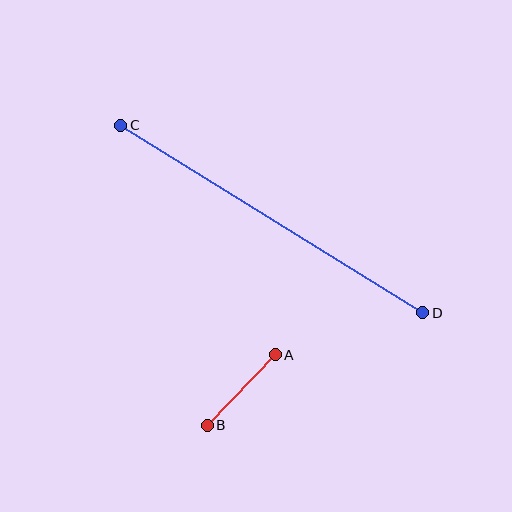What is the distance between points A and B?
The distance is approximately 98 pixels.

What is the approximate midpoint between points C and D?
The midpoint is at approximately (272, 219) pixels.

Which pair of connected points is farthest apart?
Points C and D are farthest apart.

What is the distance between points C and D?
The distance is approximately 356 pixels.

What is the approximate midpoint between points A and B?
The midpoint is at approximately (241, 390) pixels.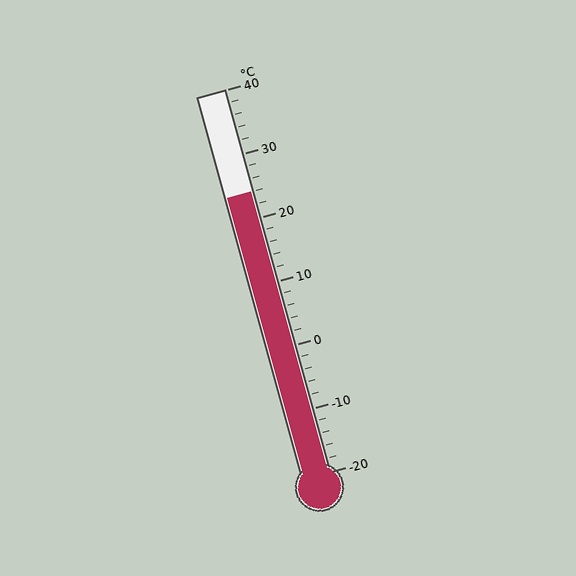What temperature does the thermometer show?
The thermometer shows approximately 24°C.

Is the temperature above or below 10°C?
The temperature is above 10°C.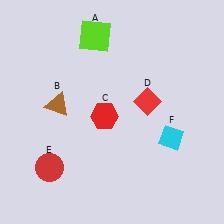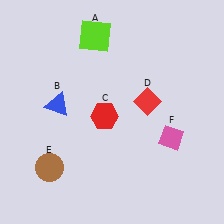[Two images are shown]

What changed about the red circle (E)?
In Image 1, E is red. In Image 2, it changed to brown.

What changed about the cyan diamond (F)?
In Image 1, F is cyan. In Image 2, it changed to pink.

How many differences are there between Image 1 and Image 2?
There are 3 differences between the two images.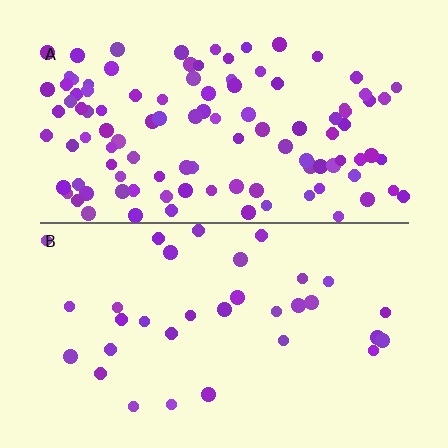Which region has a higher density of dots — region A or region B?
A (the top).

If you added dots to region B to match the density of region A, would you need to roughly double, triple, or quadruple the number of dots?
Approximately triple.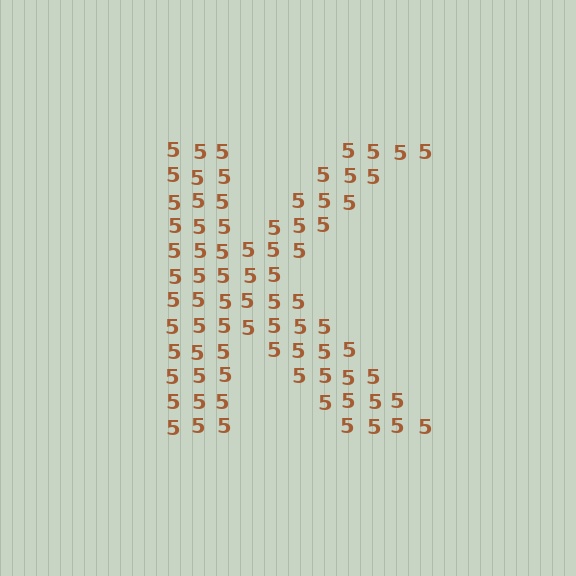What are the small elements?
The small elements are digit 5's.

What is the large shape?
The large shape is the letter K.